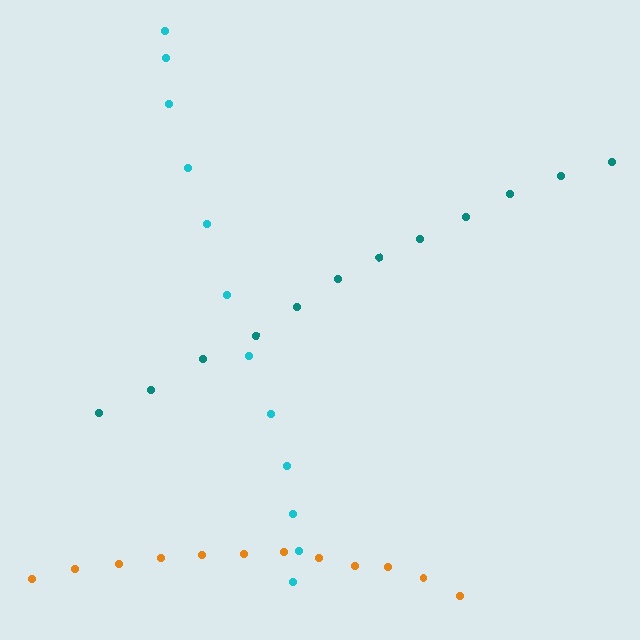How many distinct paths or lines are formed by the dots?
There are 3 distinct paths.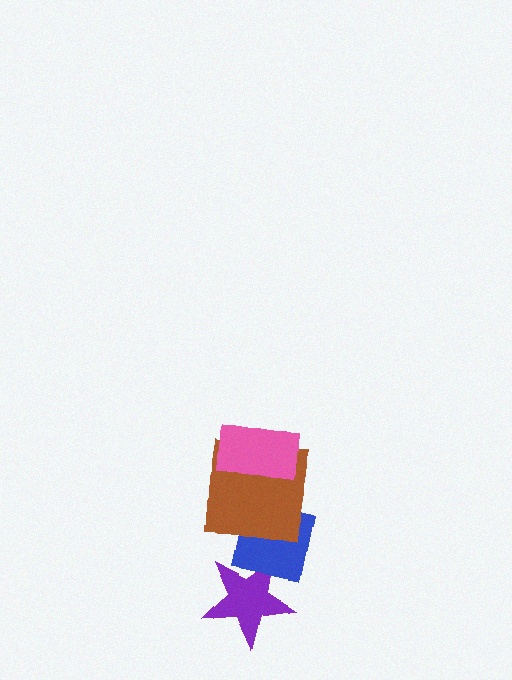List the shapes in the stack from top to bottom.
From top to bottom: the pink rectangle, the brown square, the blue square, the purple star.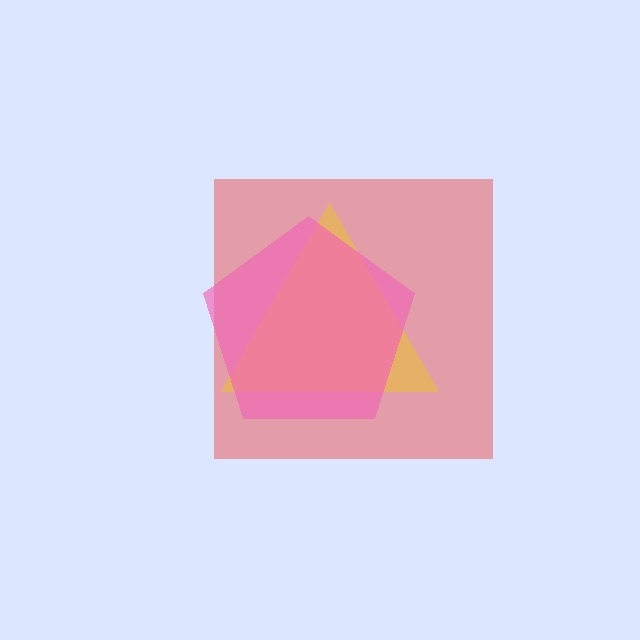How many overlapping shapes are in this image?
There are 3 overlapping shapes in the image.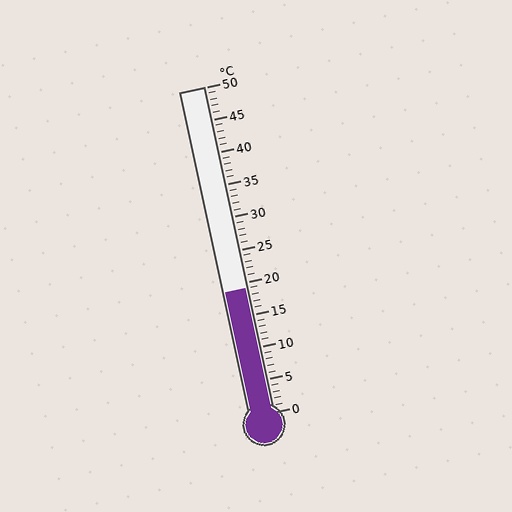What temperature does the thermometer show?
The thermometer shows approximately 19°C.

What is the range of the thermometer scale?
The thermometer scale ranges from 0°C to 50°C.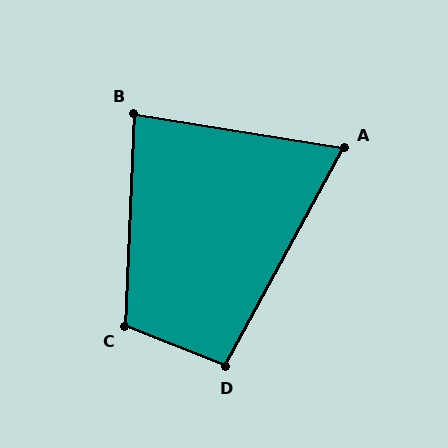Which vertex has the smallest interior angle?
A, at approximately 71 degrees.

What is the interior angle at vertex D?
Approximately 97 degrees (obtuse).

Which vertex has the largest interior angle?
C, at approximately 109 degrees.